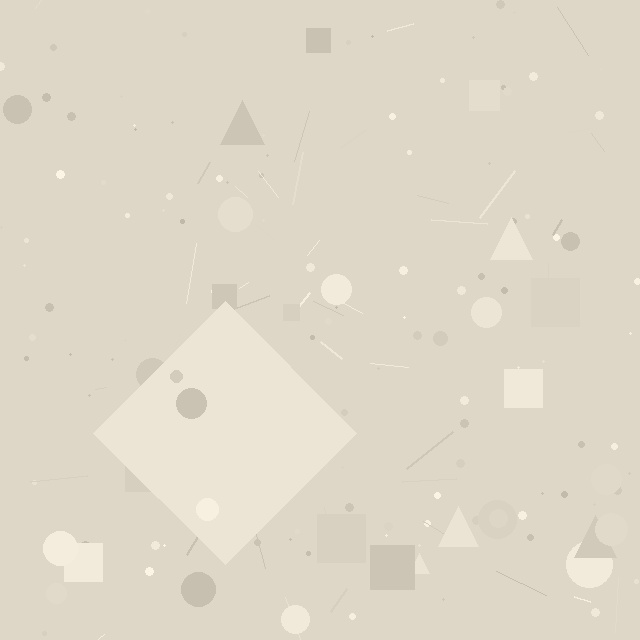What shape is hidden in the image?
A diamond is hidden in the image.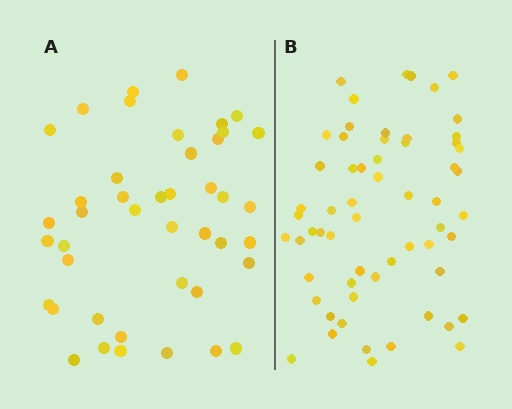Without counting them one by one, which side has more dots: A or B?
Region B (the right region) has more dots.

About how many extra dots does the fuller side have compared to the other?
Region B has approximately 15 more dots than region A.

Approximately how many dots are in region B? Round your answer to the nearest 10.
About 60 dots.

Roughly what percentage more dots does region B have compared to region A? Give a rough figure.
About 40% more.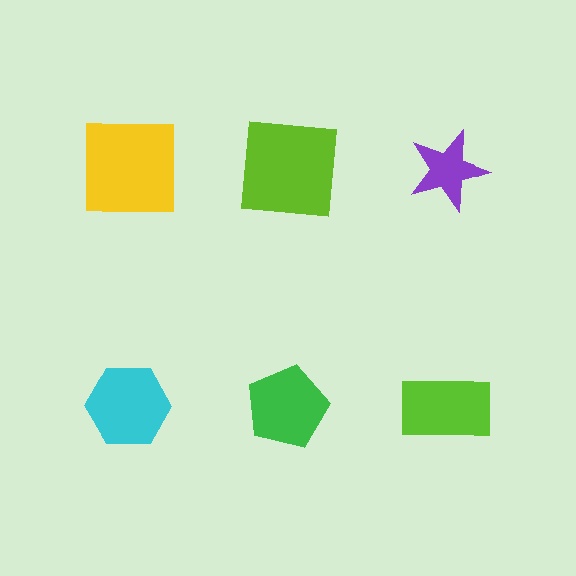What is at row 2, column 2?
A green pentagon.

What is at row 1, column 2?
A lime square.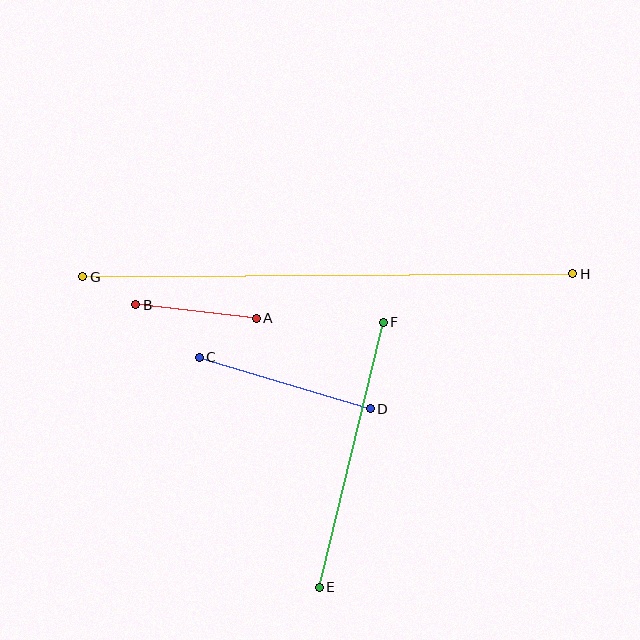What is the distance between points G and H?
The distance is approximately 490 pixels.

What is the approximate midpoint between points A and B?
The midpoint is at approximately (196, 311) pixels.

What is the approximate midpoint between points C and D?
The midpoint is at approximately (285, 383) pixels.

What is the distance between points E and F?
The distance is approximately 272 pixels.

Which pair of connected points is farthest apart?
Points G and H are farthest apart.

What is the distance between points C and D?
The distance is approximately 179 pixels.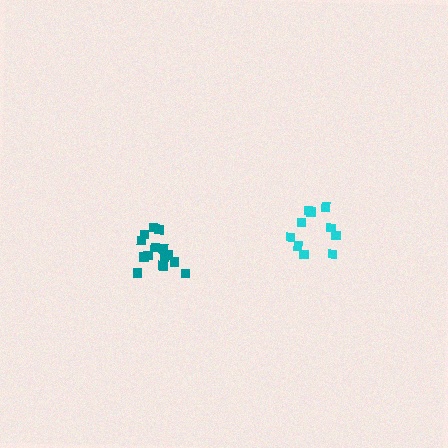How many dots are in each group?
Group 1: 10 dots, Group 2: 14 dots (24 total).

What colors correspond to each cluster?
The clusters are colored: cyan, teal.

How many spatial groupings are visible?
There are 2 spatial groupings.